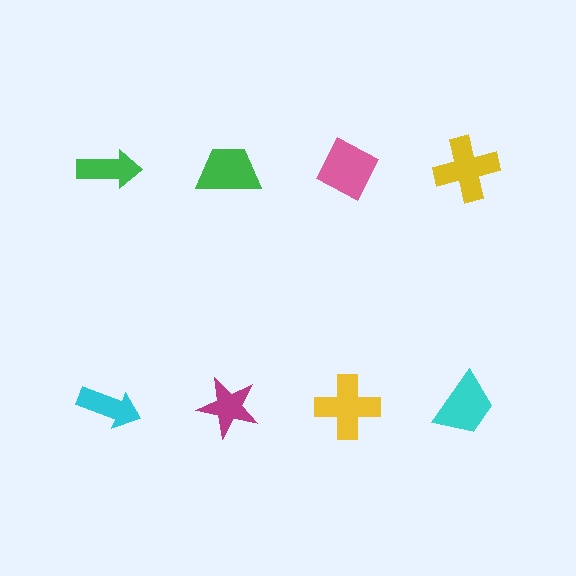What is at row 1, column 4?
A yellow cross.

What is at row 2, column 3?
A yellow cross.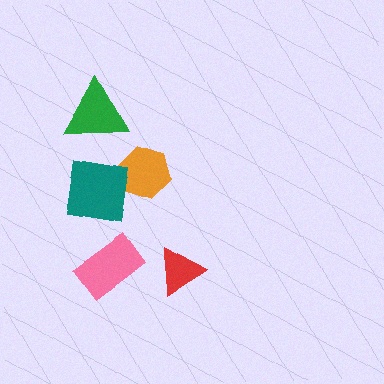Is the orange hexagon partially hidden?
Yes, it is partially covered by another shape.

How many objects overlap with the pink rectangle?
0 objects overlap with the pink rectangle.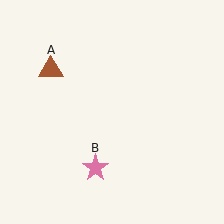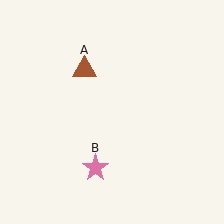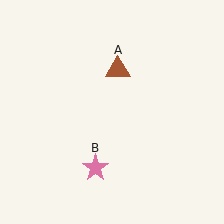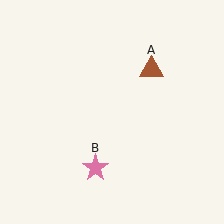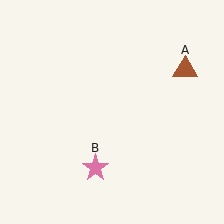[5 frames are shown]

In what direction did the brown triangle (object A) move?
The brown triangle (object A) moved right.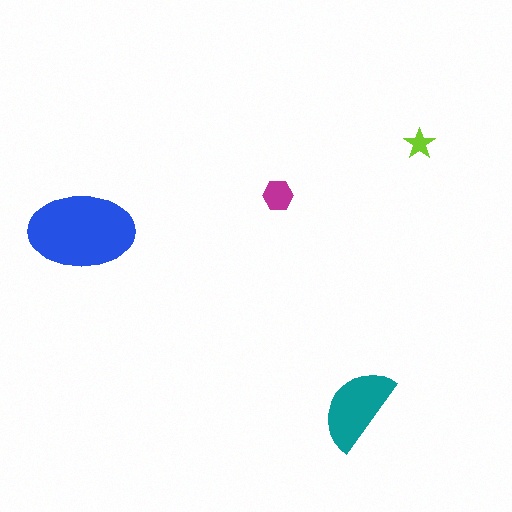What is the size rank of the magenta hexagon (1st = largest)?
3rd.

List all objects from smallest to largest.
The lime star, the magenta hexagon, the teal semicircle, the blue ellipse.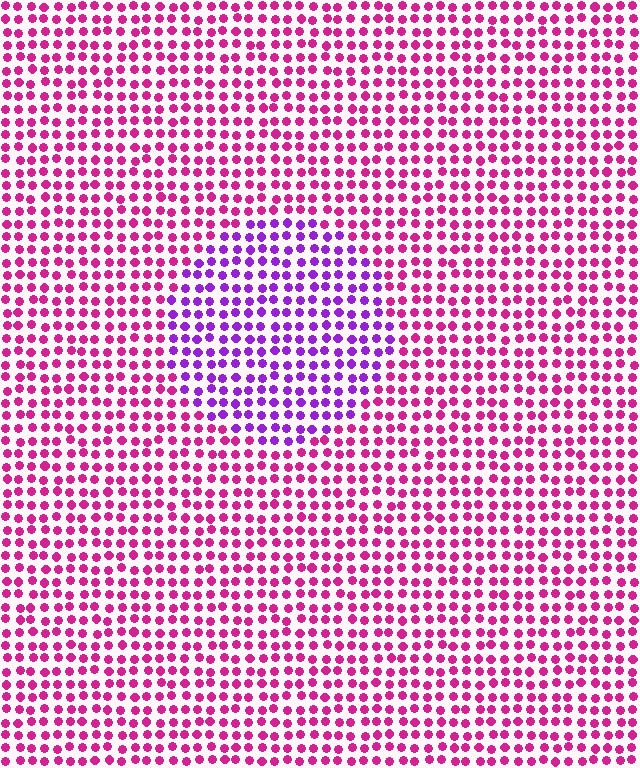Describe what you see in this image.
The image is filled with small magenta elements in a uniform arrangement. A circle-shaped region is visible where the elements are tinted to a slightly different hue, forming a subtle color boundary.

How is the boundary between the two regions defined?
The boundary is defined purely by a slight shift in hue (about 43 degrees). Spacing, size, and orientation are identical on both sides.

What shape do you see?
I see a circle.